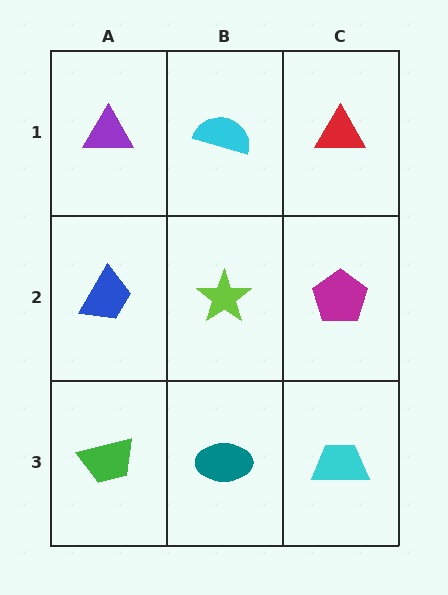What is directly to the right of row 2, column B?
A magenta pentagon.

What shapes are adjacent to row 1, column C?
A magenta pentagon (row 2, column C), a cyan semicircle (row 1, column B).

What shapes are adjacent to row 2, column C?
A red triangle (row 1, column C), a cyan trapezoid (row 3, column C), a lime star (row 2, column B).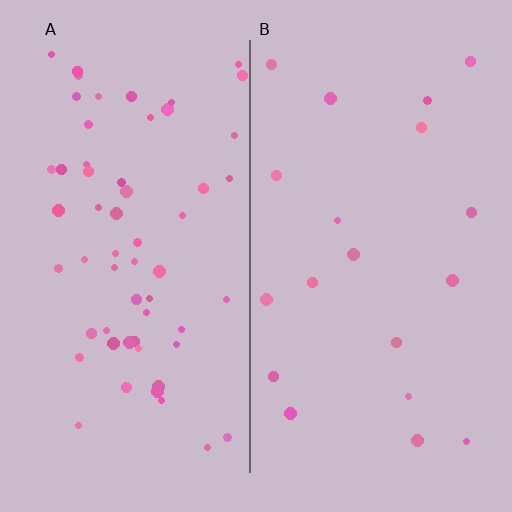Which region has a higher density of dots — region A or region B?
A (the left).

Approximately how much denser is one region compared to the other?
Approximately 3.1× — region A over region B.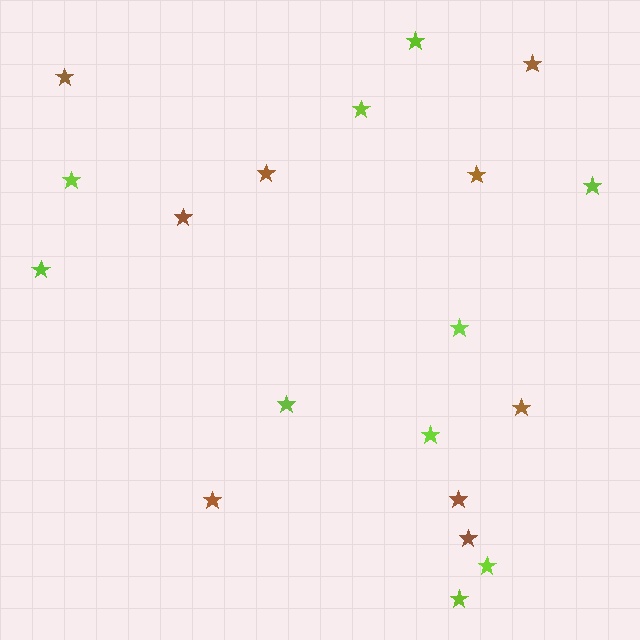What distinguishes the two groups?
There are 2 groups: one group of lime stars (10) and one group of brown stars (9).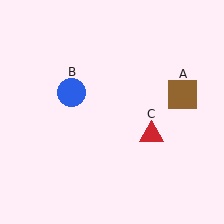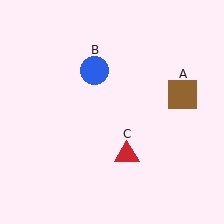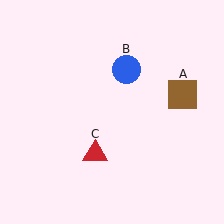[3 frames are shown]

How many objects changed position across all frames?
2 objects changed position: blue circle (object B), red triangle (object C).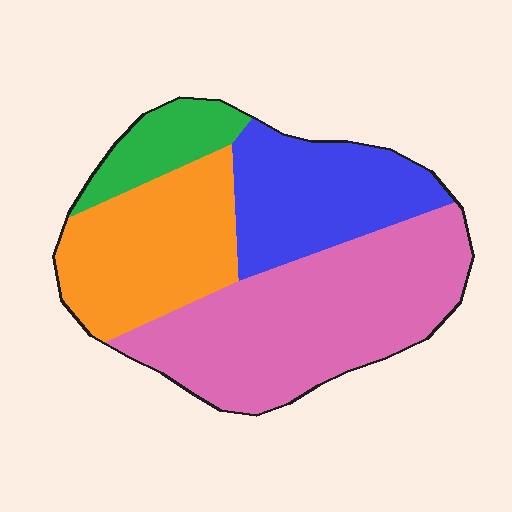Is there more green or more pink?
Pink.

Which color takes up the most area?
Pink, at roughly 40%.